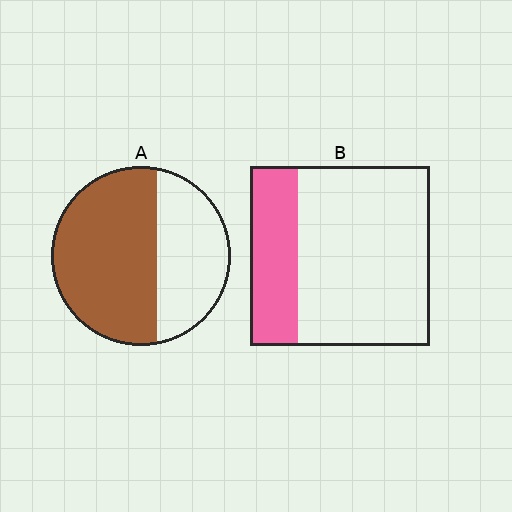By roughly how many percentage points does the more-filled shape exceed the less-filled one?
By roughly 35 percentage points (A over B).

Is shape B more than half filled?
No.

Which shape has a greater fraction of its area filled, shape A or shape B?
Shape A.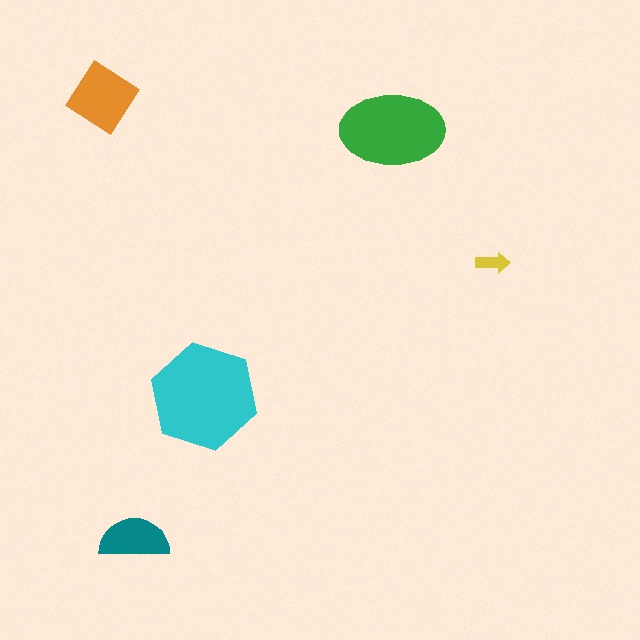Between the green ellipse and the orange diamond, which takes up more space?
The green ellipse.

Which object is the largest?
The cyan hexagon.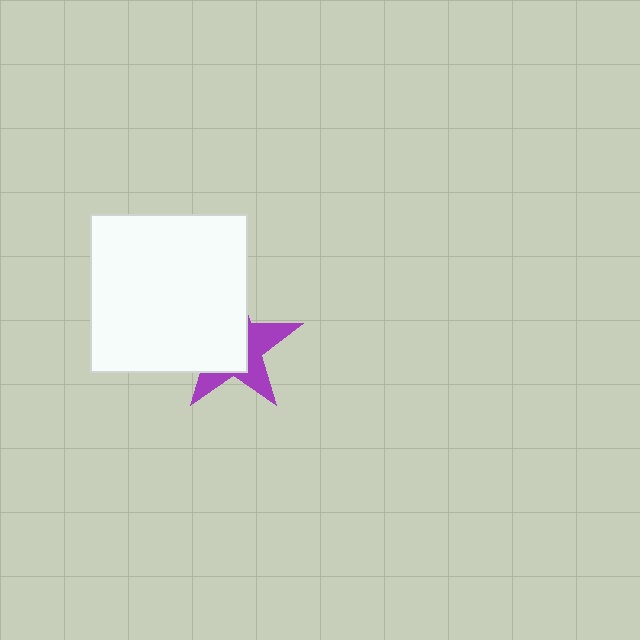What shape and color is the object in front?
The object in front is a white square.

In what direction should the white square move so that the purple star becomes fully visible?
The white square should move left. That is the shortest direction to clear the overlap and leave the purple star fully visible.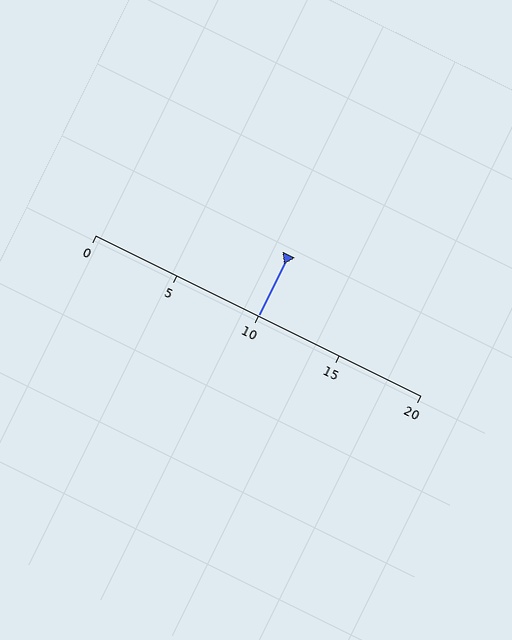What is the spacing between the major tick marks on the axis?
The major ticks are spaced 5 apart.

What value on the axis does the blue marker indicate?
The marker indicates approximately 10.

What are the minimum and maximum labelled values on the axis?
The axis runs from 0 to 20.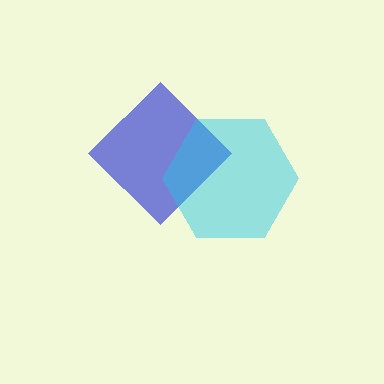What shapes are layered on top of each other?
The layered shapes are: a blue diamond, a cyan hexagon.